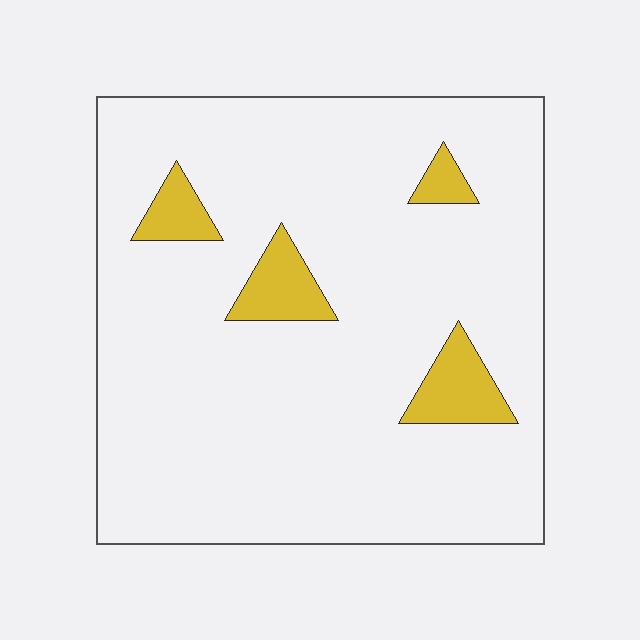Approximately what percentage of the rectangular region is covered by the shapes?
Approximately 10%.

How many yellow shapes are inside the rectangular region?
4.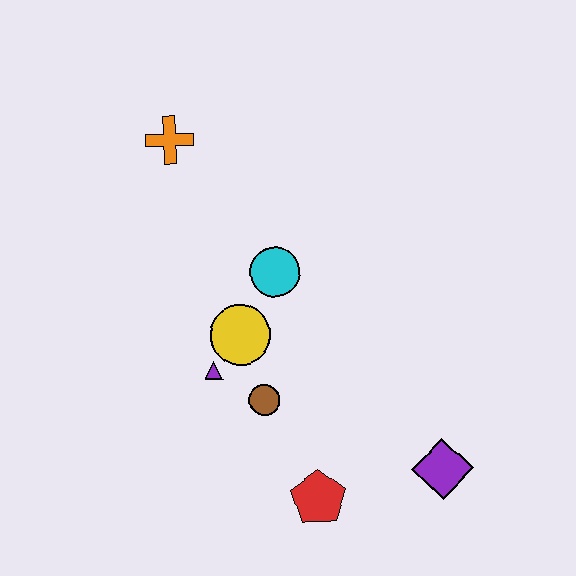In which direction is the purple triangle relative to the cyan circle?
The purple triangle is below the cyan circle.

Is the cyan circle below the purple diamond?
No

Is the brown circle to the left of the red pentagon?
Yes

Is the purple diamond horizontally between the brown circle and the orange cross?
No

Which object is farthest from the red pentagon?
The orange cross is farthest from the red pentagon.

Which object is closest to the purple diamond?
The red pentagon is closest to the purple diamond.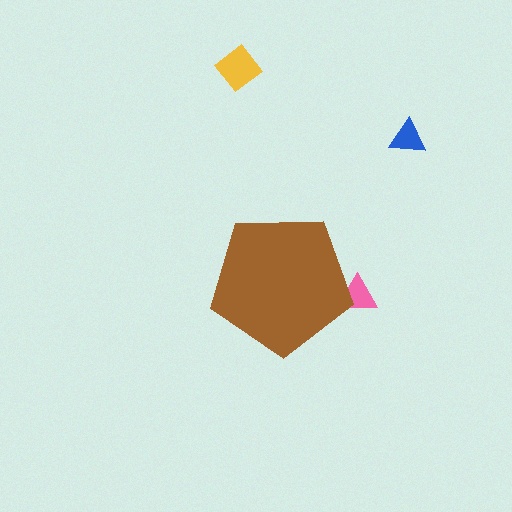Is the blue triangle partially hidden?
No, the blue triangle is fully visible.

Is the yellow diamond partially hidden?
No, the yellow diamond is fully visible.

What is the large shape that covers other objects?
A brown pentagon.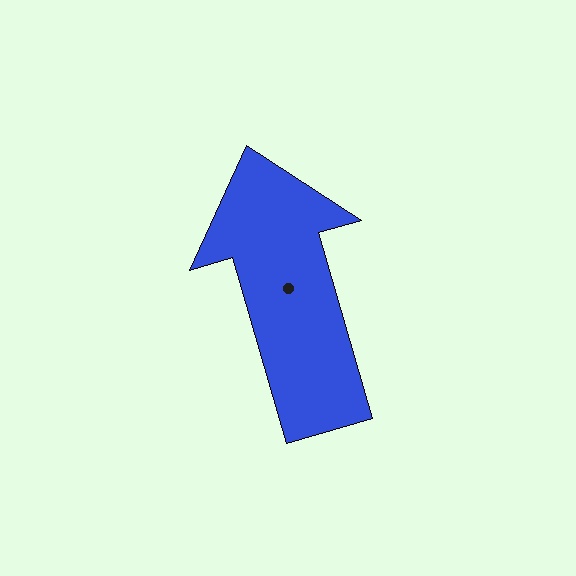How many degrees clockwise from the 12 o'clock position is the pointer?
Approximately 344 degrees.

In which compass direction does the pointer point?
North.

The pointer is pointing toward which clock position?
Roughly 11 o'clock.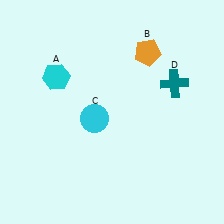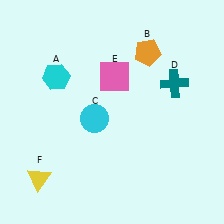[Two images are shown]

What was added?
A pink square (E), a yellow triangle (F) were added in Image 2.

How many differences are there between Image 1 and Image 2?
There are 2 differences between the two images.